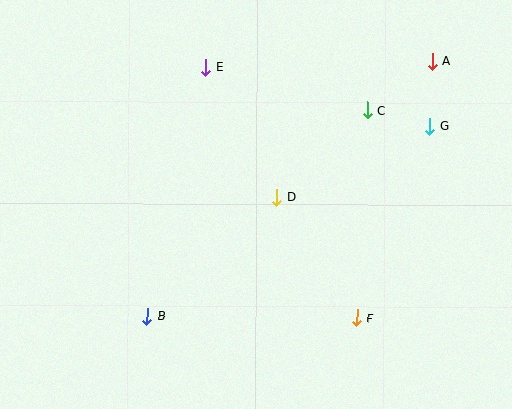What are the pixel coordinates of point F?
Point F is at (357, 318).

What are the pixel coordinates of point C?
Point C is at (368, 110).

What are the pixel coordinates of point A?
Point A is at (432, 61).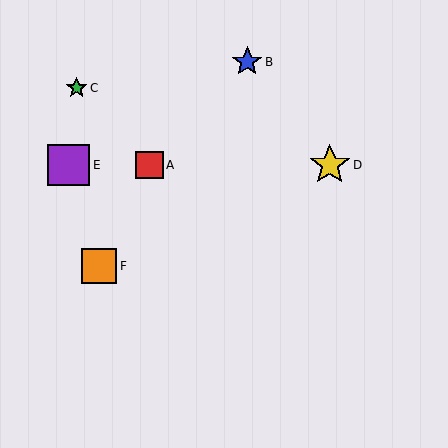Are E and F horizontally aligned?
No, E is at y≈165 and F is at y≈266.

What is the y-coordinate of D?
Object D is at y≈165.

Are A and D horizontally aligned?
Yes, both are at y≈165.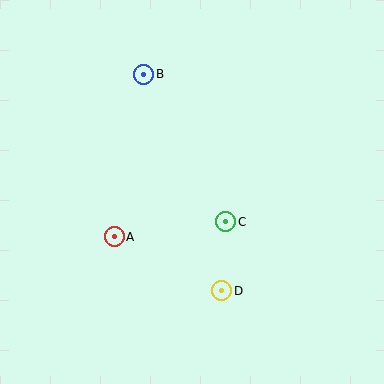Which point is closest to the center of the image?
Point C at (226, 222) is closest to the center.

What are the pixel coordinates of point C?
Point C is at (226, 222).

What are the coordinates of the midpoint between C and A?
The midpoint between C and A is at (170, 229).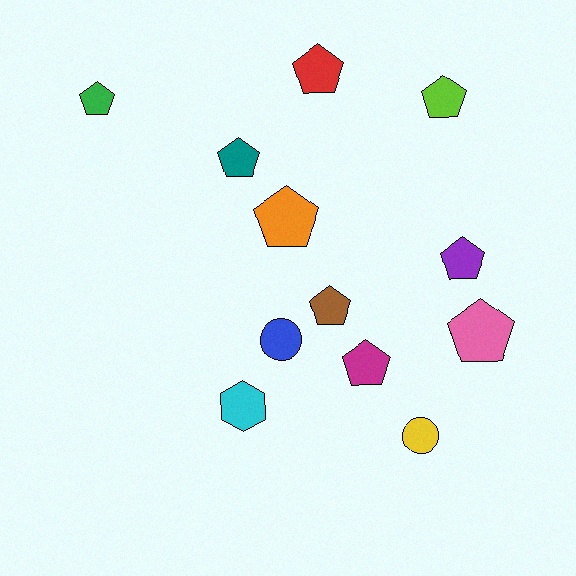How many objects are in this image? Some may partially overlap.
There are 12 objects.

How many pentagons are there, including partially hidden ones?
There are 9 pentagons.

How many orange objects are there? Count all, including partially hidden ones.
There is 1 orange object.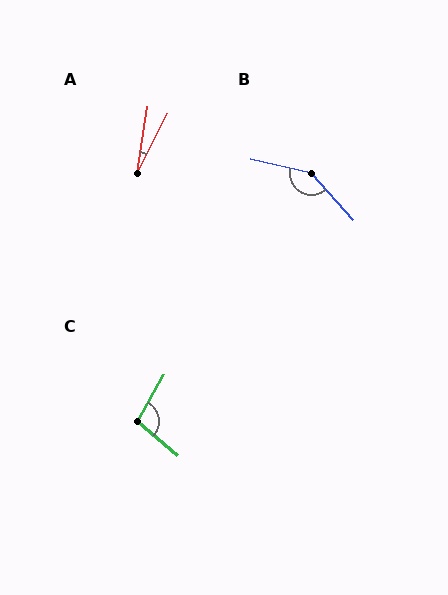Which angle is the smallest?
A, at approximately 18 degrees.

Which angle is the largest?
B, at approximately 145 degrees.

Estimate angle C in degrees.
Approximately 101 degrees.